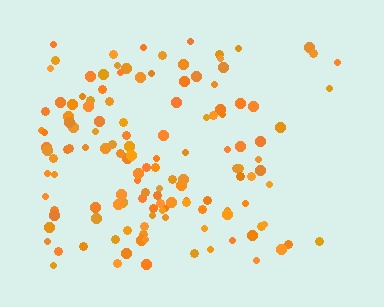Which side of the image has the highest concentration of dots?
The left.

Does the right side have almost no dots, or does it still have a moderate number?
Still a moderate number, just noticeably fewer than the left.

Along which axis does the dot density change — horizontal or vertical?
Horizontal.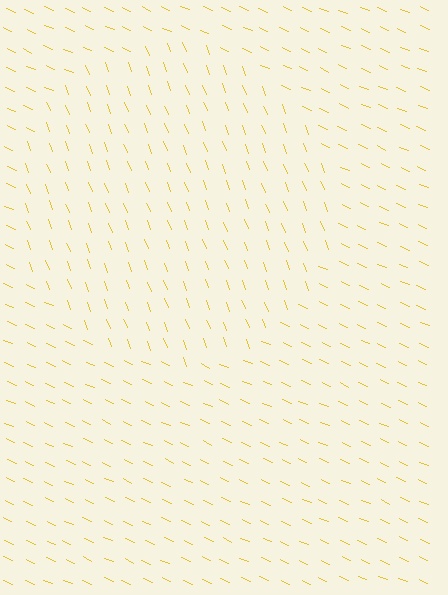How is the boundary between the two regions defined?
The boundary is defined purely by a change in line orientation (approximately 45 degrees difference). All lines are the same color and thickness.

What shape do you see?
I see a circle.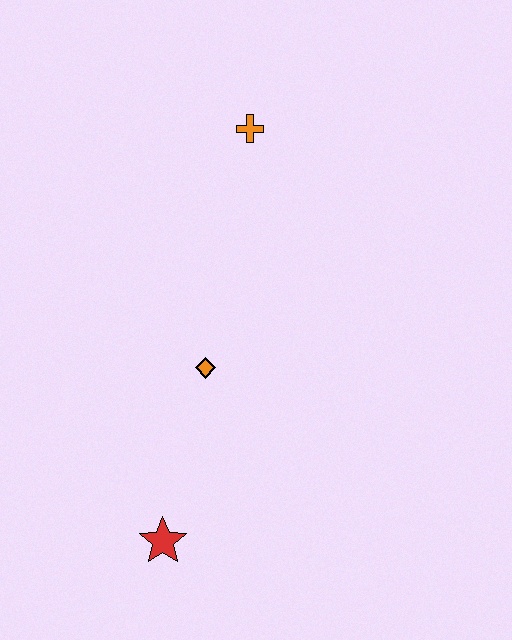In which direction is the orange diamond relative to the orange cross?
The orange diamond is below the orange cross.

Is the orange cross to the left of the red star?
No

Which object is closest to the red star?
The orange diamond is closest to the red star.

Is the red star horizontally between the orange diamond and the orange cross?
No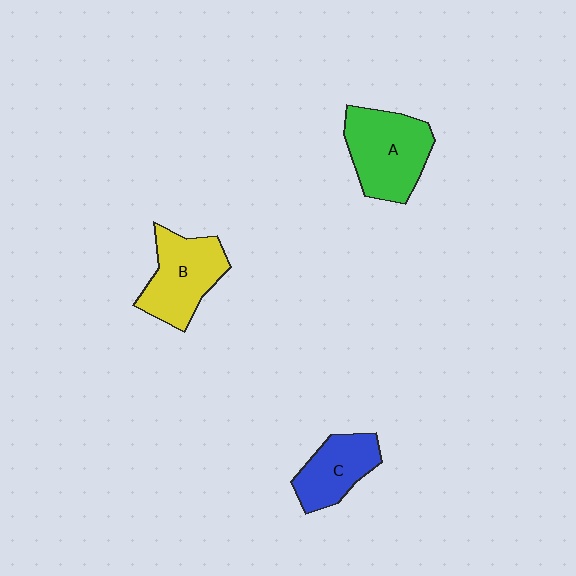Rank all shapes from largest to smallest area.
From largest to smallest: A (green), B (yellow), C (blue).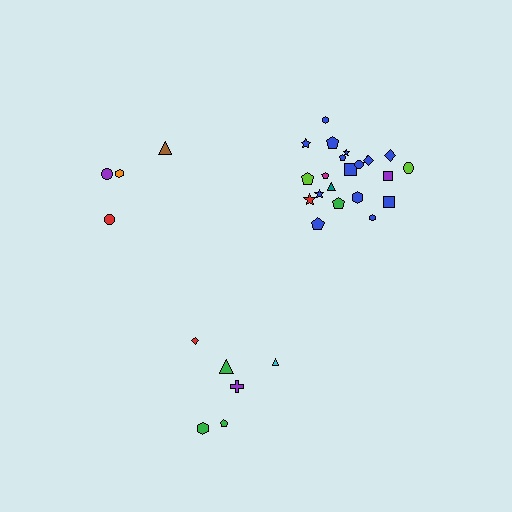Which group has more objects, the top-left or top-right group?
The top-right group.